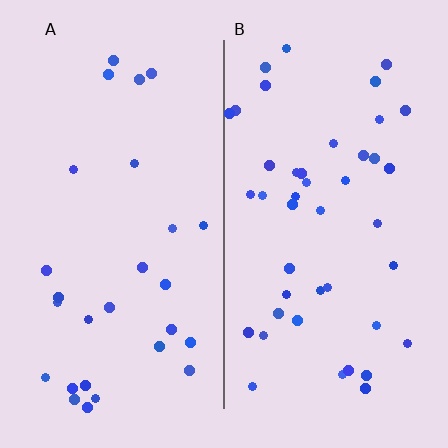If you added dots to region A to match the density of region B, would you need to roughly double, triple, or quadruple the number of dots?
Approximately double.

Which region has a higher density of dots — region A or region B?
B (the right).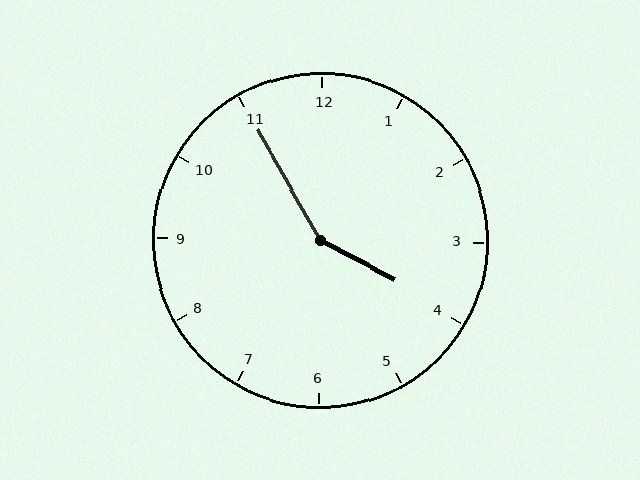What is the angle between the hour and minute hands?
Approximately 148 degrees.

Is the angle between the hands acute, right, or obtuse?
It is obtuse.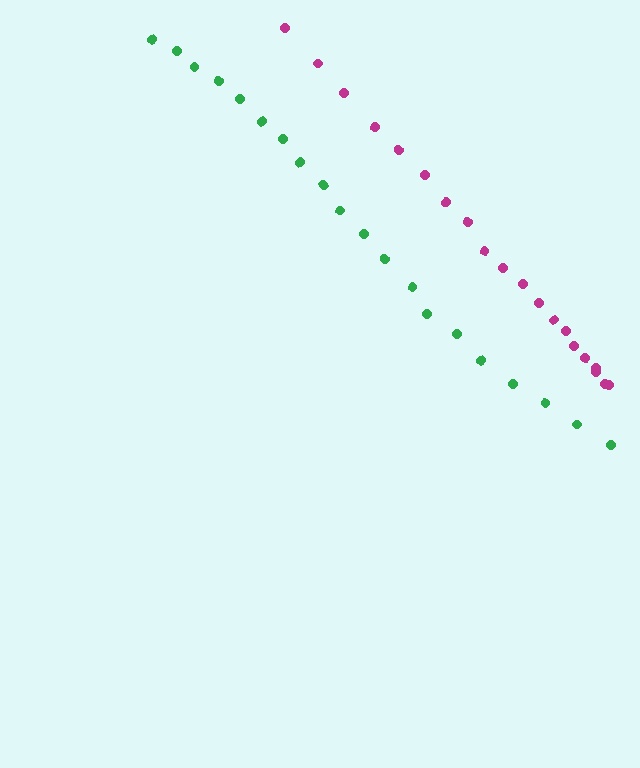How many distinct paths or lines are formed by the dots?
There are 2 distinct paths.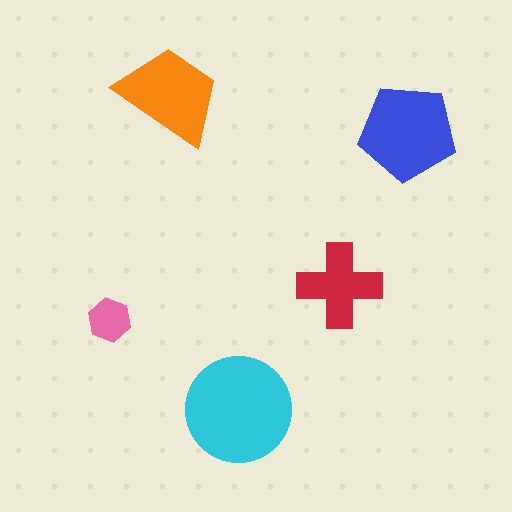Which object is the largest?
The cyan circle.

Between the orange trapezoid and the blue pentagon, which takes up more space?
The blue pentagon.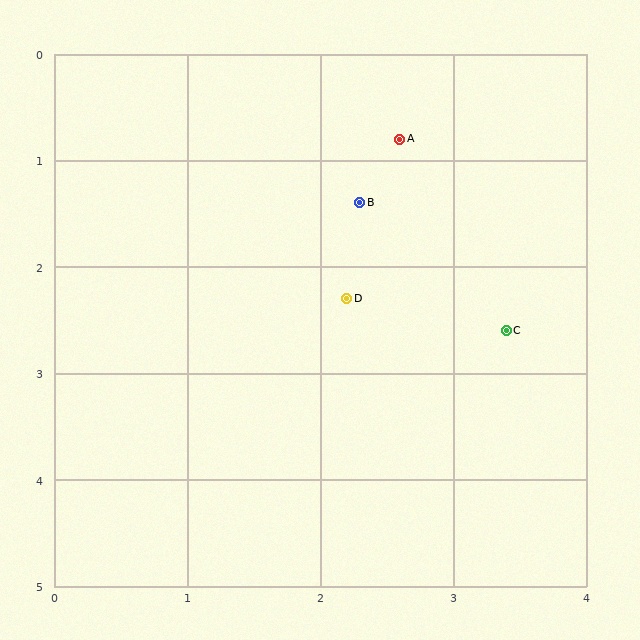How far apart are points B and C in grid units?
Points B and C are about 1.6 grid units apart.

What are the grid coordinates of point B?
Point B is at approximately (2.3, 1.4).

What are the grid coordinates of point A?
Point A is at approximately (2.6, 0.8).